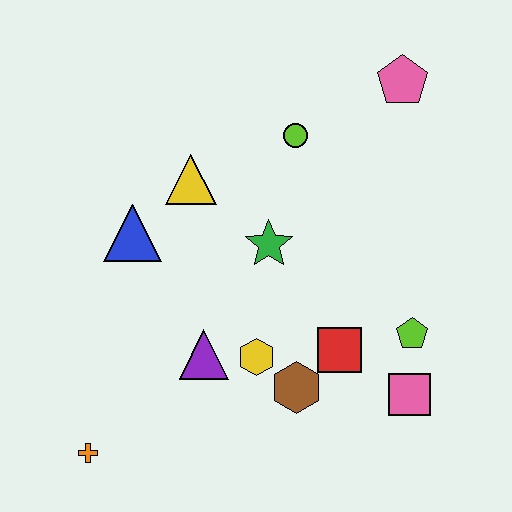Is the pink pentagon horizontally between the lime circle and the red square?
No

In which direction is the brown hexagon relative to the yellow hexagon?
The brown hexagon is to the right of the yellow hexagon.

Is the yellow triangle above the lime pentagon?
Yes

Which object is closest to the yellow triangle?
The blue triangle is closest to the yellow triangle.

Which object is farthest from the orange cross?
The pink pentagon is farthest from the orange cross.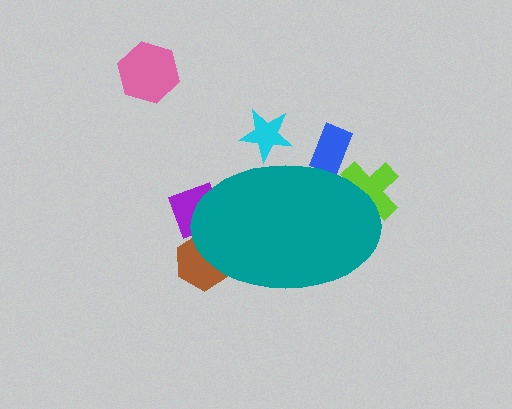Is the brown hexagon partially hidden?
Yes, the brown hexagon is partially hidden behind the teal ellipse.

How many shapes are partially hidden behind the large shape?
5 shapes are partially hidden.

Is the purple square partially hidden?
Yes, the purple square is partially hidden behind the teal ellipse.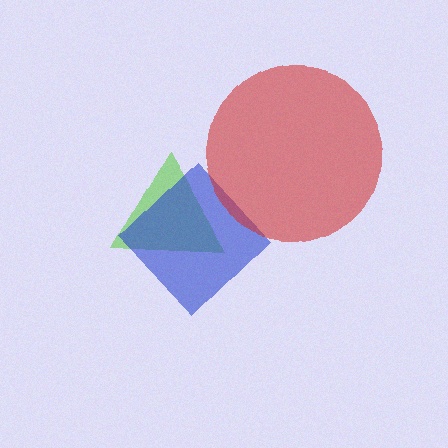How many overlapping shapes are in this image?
There are 3 overlapping shapes in the image.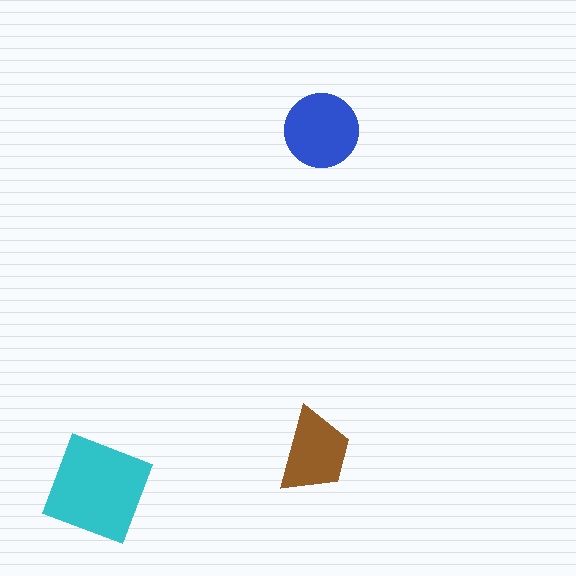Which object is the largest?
The cyan square.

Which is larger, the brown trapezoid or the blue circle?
The blue circle.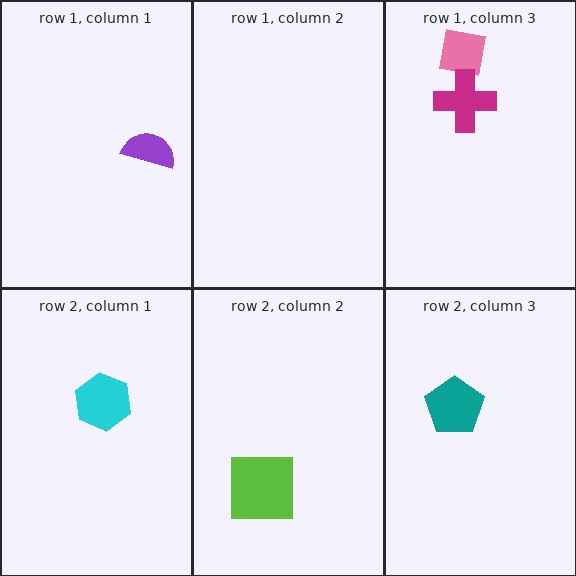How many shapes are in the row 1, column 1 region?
1.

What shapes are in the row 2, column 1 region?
The cyan hexagon.